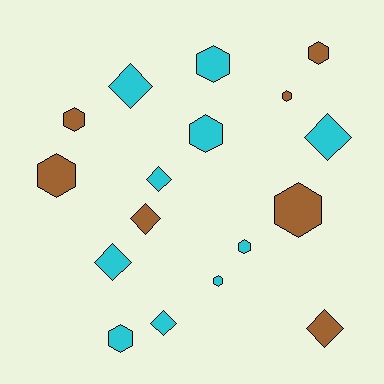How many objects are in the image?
There are 17 objects.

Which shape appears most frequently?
Hexagon, with 10 objects.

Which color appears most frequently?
Cyan, with 10 objects.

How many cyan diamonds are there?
There are 5 cyan diamonds.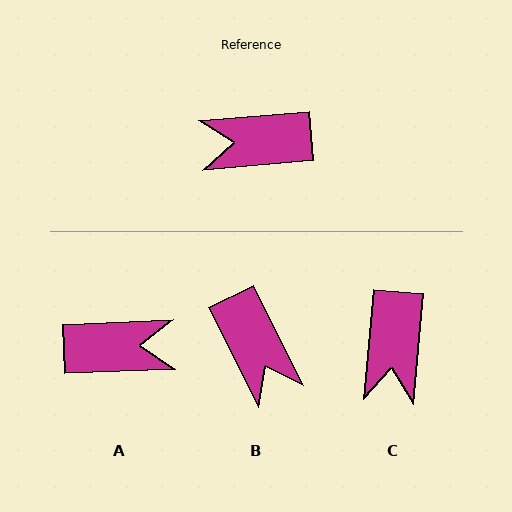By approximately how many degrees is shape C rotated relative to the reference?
Approximately 80 degrees counter-clockwise.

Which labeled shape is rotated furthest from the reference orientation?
A, about 178 degrees away.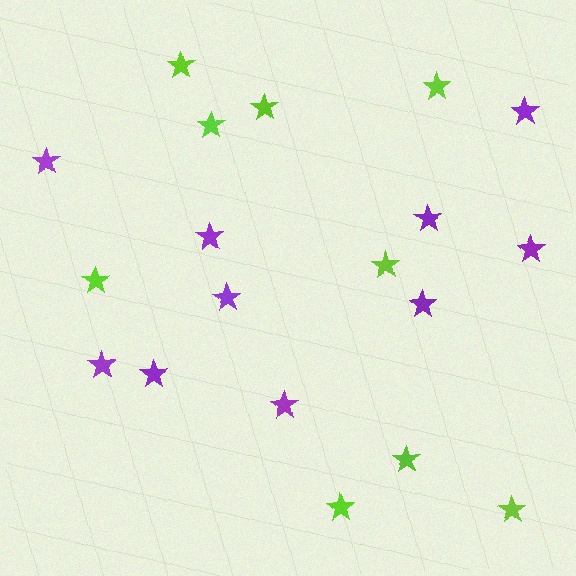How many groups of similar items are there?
There are 2 groups: one group of lime stars (9) and one group of purple stars (10).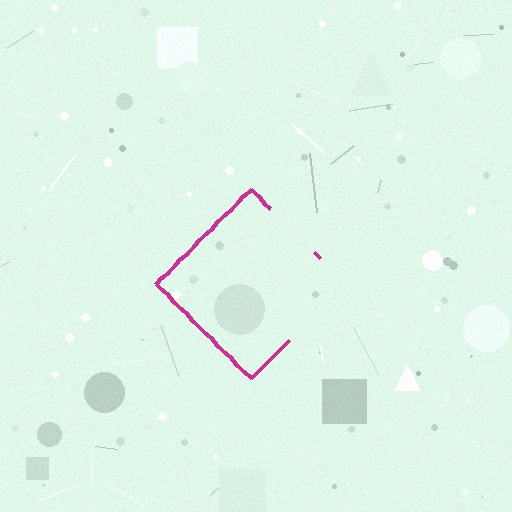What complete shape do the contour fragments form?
The contour fragments form a diamond.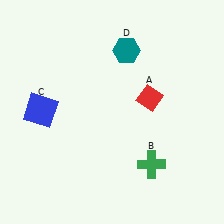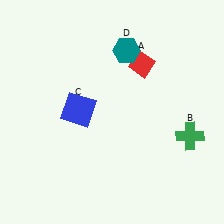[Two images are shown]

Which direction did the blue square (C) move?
The blue square (C) moved right.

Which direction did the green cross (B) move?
The green cross (B) moved right.